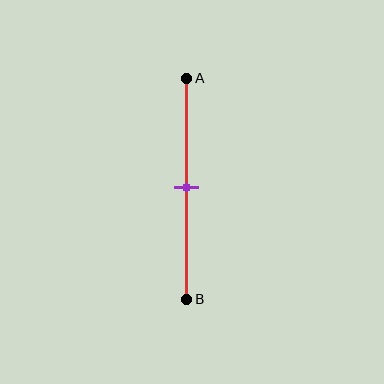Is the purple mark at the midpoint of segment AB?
Yes, the mark is approximately at the midpoint.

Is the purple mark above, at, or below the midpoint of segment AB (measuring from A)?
The purple mark is approximately at the midpoint of segment AB.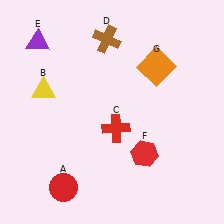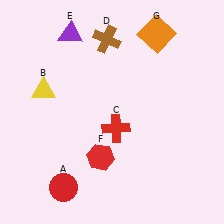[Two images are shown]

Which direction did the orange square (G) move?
The orange square (G) moved up.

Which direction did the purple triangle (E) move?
The purple triangle (E) moved right.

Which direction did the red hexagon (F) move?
The red hexagon (F) moved left.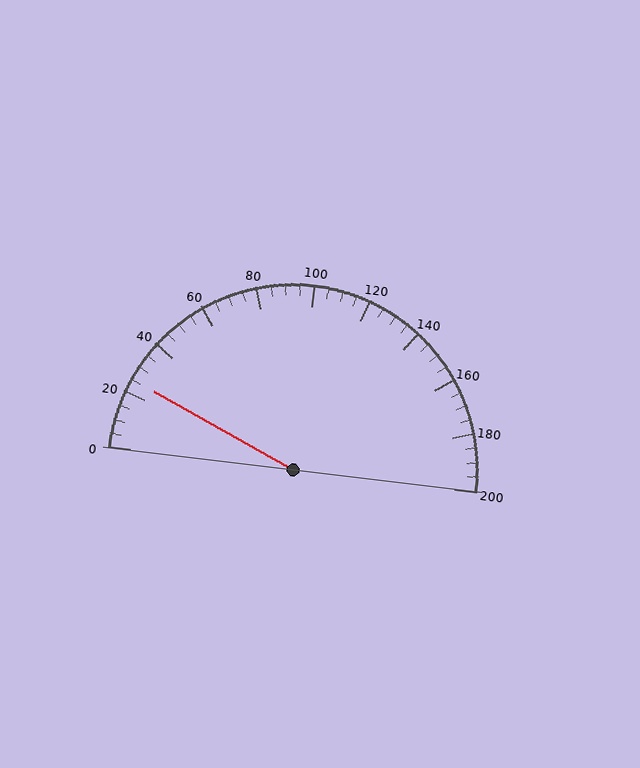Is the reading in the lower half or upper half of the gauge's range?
The reading is in the lower half of the range (0 to 200).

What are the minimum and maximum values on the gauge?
The gauge ranges from 0 to 200.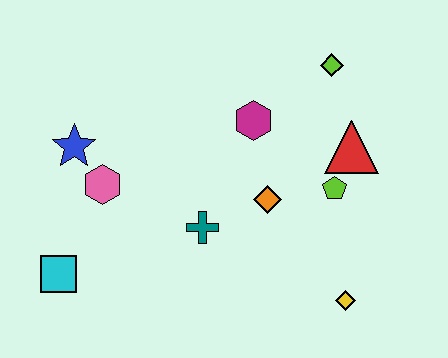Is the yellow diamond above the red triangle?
No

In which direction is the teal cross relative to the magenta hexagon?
The teal cross is below the magenta hexagon.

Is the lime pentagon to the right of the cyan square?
Yes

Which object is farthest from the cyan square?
The lime diamond is farthest from the cyan square.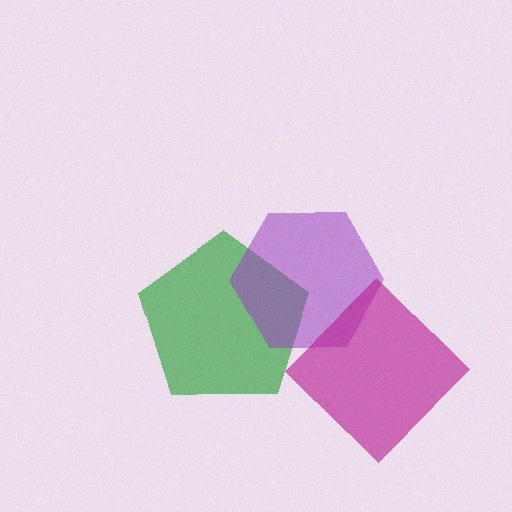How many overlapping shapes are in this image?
There are 3 overlapping shapes in the image.